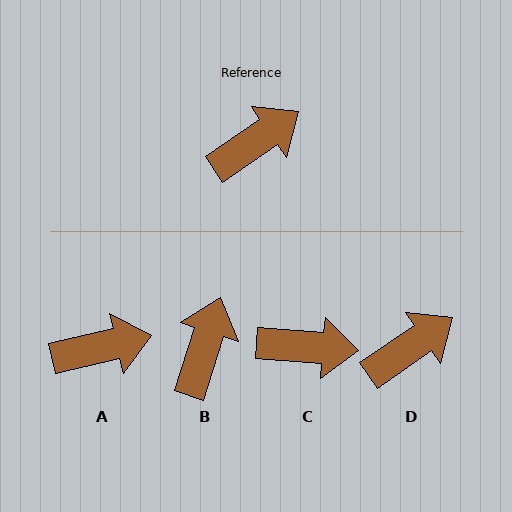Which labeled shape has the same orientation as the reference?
D.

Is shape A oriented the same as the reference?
No, it is off by about 22 degrees.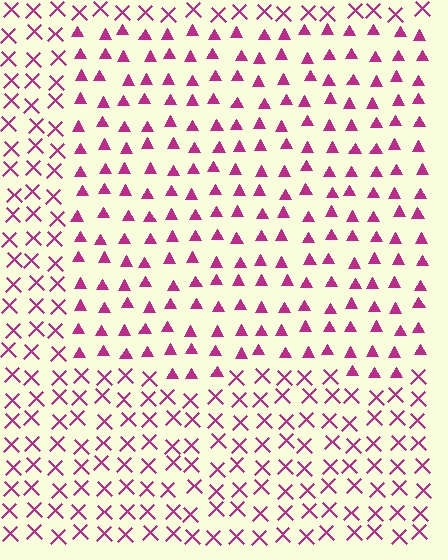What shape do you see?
I see a rectangle.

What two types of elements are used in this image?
The image uses triangles inside the rectangle region and X marks outside it.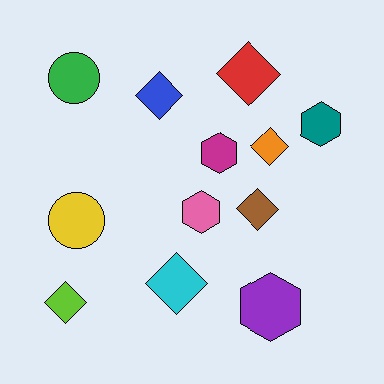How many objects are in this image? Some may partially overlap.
There are 12 objects.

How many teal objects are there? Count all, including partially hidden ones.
There is 1 teal object.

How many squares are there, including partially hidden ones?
There are no squares.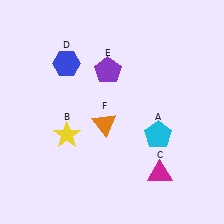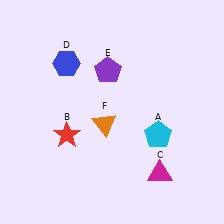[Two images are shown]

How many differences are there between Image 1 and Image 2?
There is 1 difference between the two images.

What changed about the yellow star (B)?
In Image 1, B is yellow. In Image 2, it changed to red.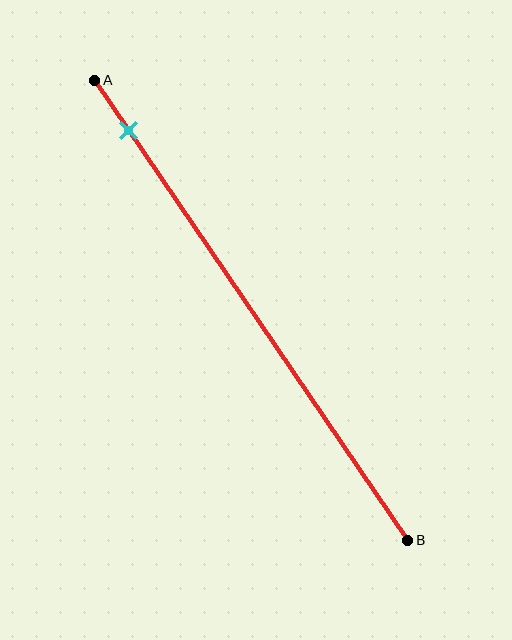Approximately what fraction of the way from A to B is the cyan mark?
The cyan mark is approximately 10% of the way from A to B.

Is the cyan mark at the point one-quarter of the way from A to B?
No, the mark is at about 10% from A, not at the 25% one-quarter point.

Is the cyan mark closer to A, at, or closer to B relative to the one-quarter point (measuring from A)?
The cyan mark is closer to point A than the one-quarter point of segment AB.